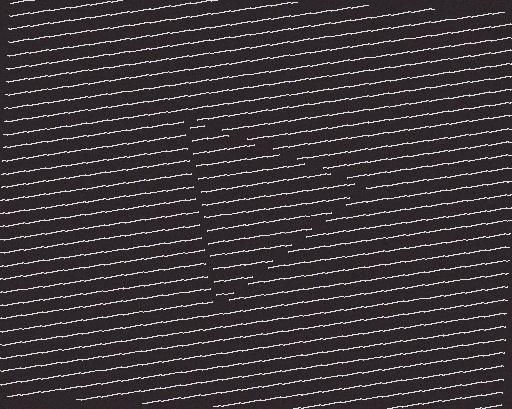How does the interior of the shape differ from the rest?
The interior of the shape contains the same grating, shifted by half a period — the contour is defined by the phase discontinuity where line-ends from the inner and outer gratings abut.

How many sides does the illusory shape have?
3 sides — the line-ends trace a triangle.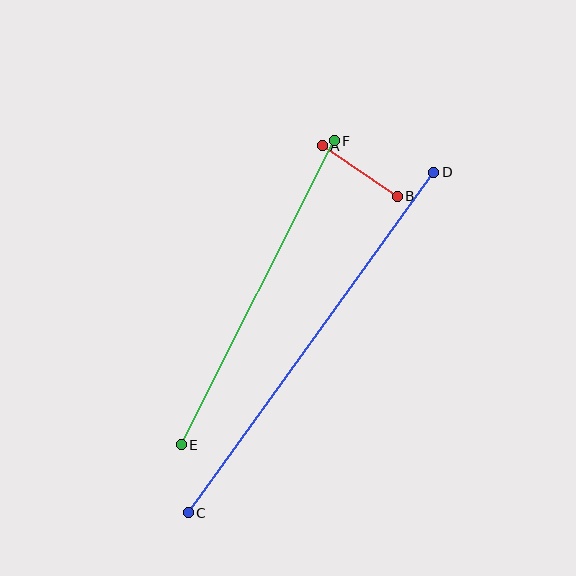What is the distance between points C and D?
The distance is approximately 420 pixels.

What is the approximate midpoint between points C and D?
The midpoint is at approximately (311, 342) pixels.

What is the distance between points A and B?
The distance is approximately 91 pixels.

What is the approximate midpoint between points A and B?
The midpoint is at approximately (360, 171) pixels.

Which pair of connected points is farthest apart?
Points C and D are farthest apart.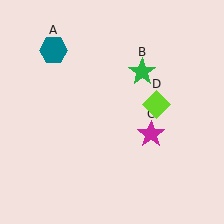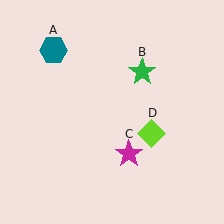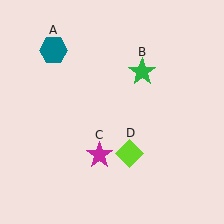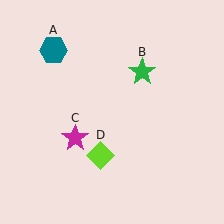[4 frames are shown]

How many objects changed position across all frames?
2 objects changed position: magenta star (object C), lime diamond (object D).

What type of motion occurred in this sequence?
The magenta star (object C), lime diamond (object D) rotated clockwise around the center of the scene.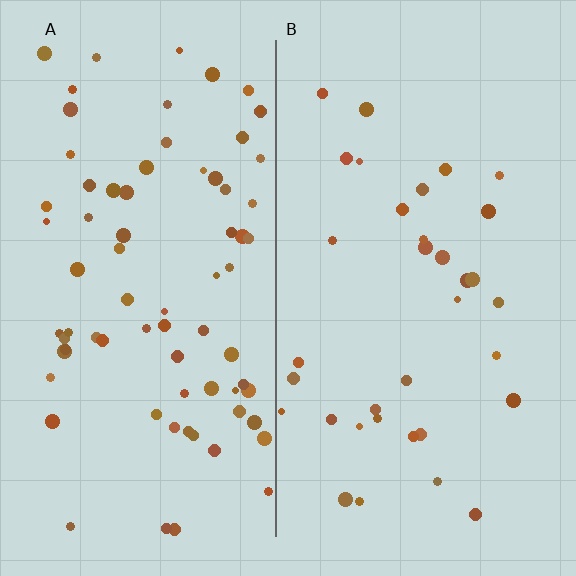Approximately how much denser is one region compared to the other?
Approximately 2.2× — region A over region B.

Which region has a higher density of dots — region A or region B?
A (the left).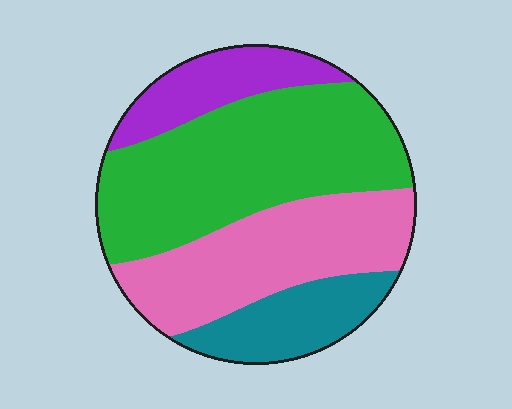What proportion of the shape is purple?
Purple covers 14% of the shape.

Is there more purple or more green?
Green.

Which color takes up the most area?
Green, at roughly 45%.